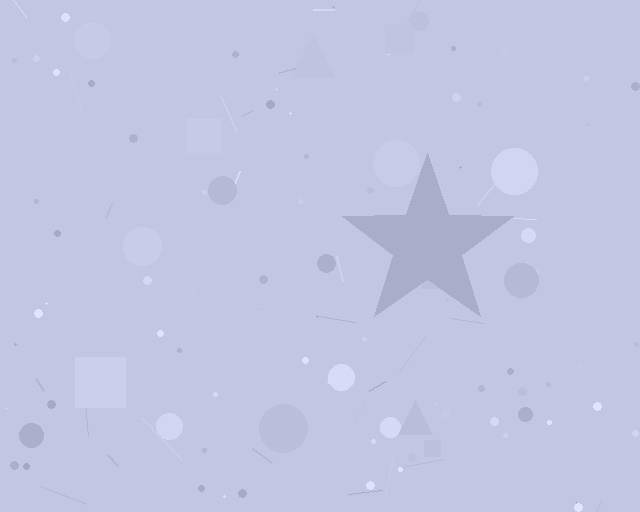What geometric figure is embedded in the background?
A star is embedded in the background.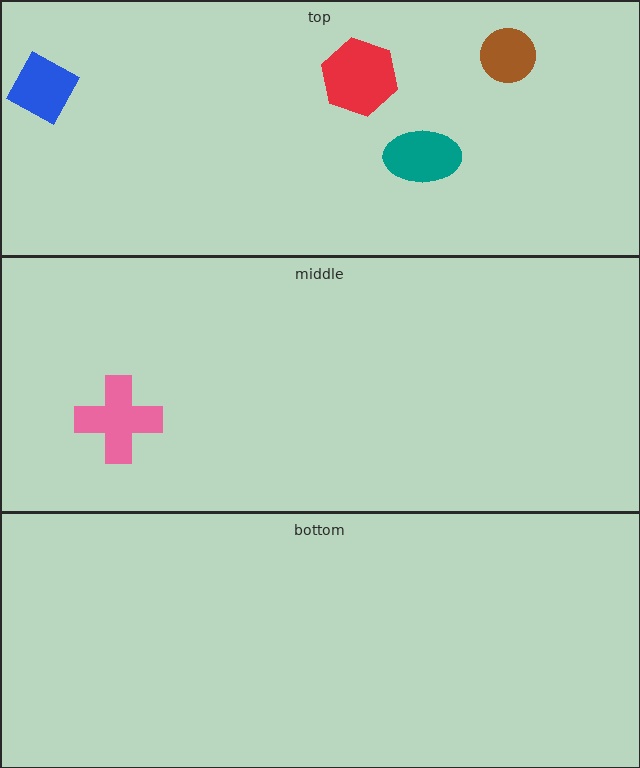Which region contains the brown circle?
The top region.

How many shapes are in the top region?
4.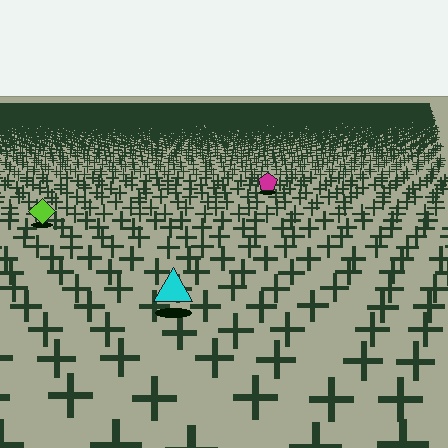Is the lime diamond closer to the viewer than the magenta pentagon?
Yes. The lime diamond is closer — you can tell from the texture gradient: the ground texture is coarser near it.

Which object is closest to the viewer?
The cyan triangle is closest. The texture marks near it are larger and more spread out.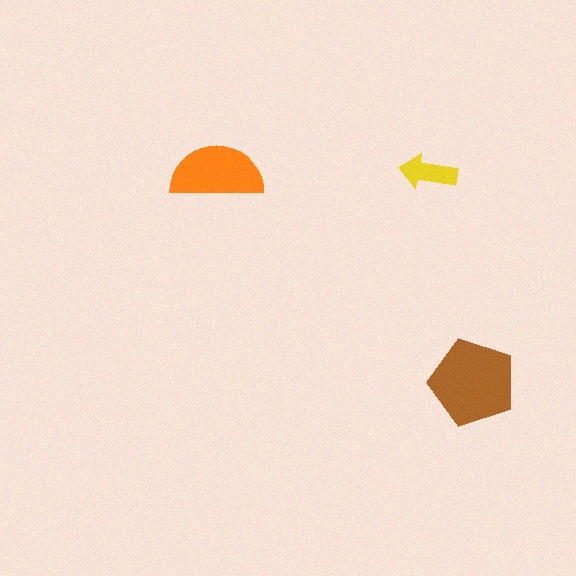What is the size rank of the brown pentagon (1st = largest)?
1st.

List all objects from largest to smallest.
The brown pentagon, the orange semicircle, the yellow arrow.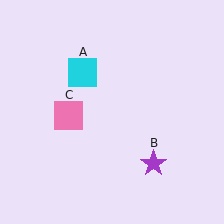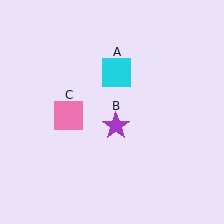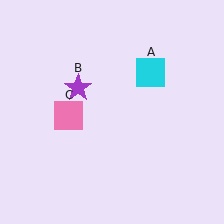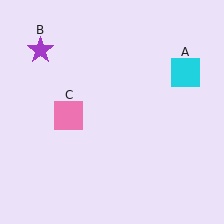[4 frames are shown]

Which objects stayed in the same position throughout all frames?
Pink square (object C) remained stationary.